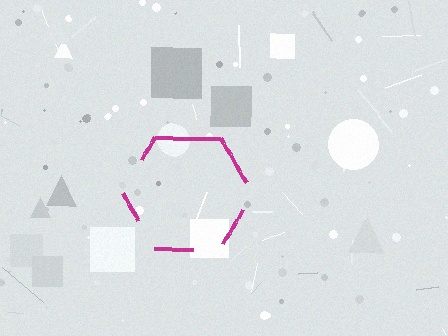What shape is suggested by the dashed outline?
The dashed outline suggests a hexagon.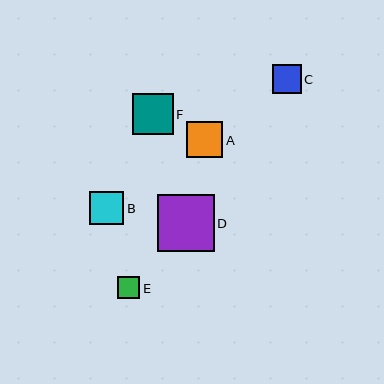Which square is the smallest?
Square E is the smallest with a size of approximately 22 pixels.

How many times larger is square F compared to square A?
Square F is approximately 1.1 times the size of square A.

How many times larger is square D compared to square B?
Square D is approximately 1.7 times the size of square B.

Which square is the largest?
Square D is the largest with a size of approximately 57 pixels.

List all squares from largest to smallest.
From largest to smallest: D, F, A, B, C, E.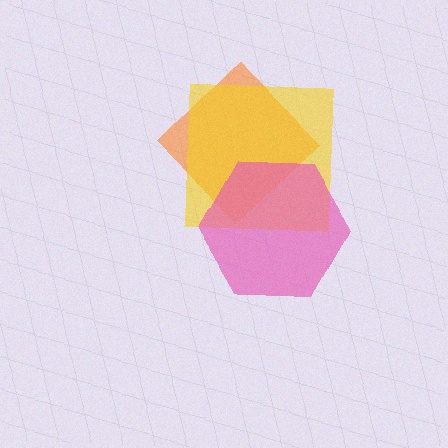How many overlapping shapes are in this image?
There are 3 overlapping shapes in the image.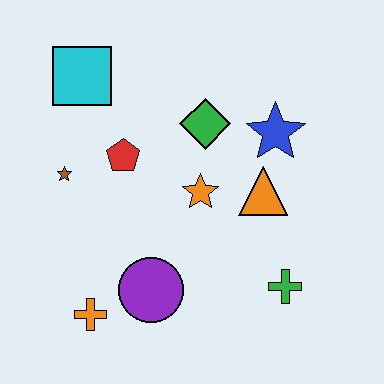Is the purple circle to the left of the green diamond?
Yes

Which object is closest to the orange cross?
The purple circle is closest to the orange cross.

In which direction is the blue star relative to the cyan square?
The blue star is to the right of the cyan square.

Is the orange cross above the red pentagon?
No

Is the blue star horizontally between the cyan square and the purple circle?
No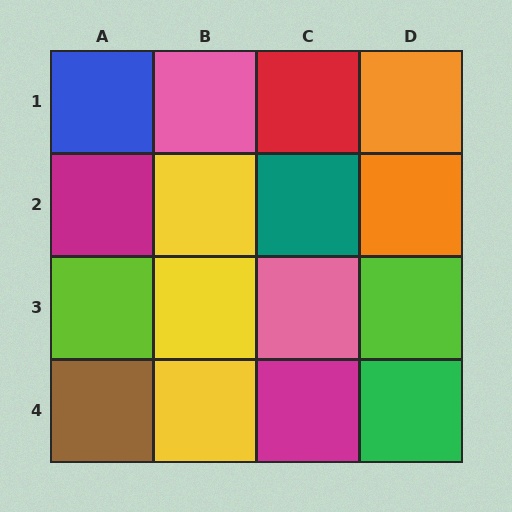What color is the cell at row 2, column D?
Orange.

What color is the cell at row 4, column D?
Green.